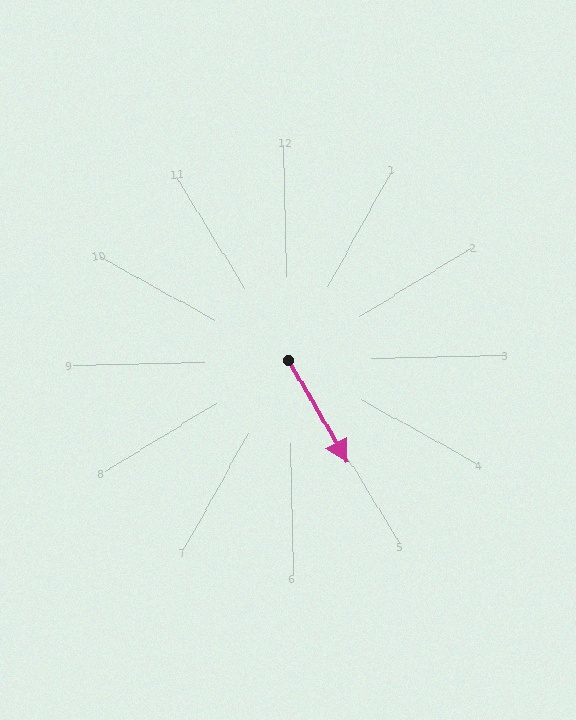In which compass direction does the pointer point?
Southeast.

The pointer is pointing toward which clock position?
Roughly 5 o'clock.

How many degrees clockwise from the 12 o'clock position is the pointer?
Approximately 151 degrees.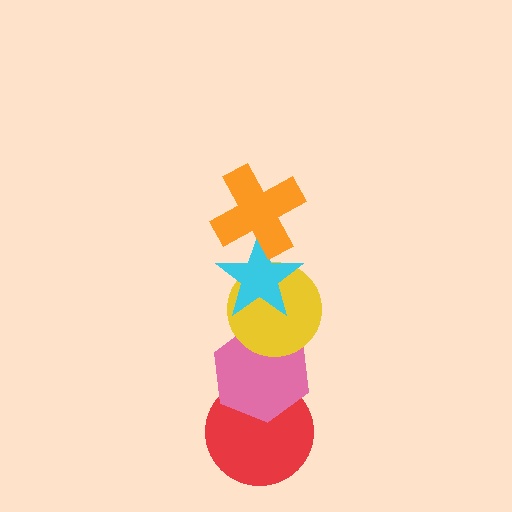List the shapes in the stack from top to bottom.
From top to bottom: the orange cross, the cyan star, the yellow circle, the pink hexagon, the red circle.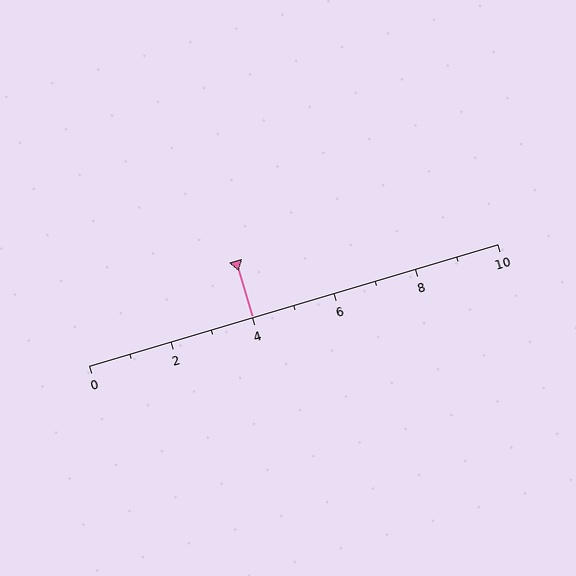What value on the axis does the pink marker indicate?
The marker indicates approximately 4.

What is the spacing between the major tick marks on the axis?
The major ticks are spaced 2 apart.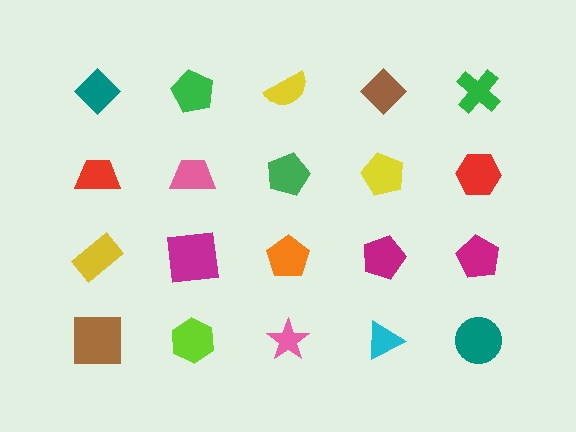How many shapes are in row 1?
5 shapes.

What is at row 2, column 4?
A yellow pentagon.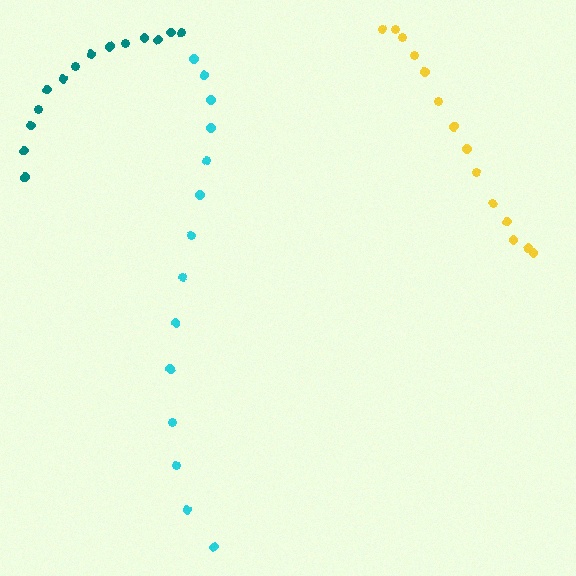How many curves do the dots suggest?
There are 3 distinct paths.